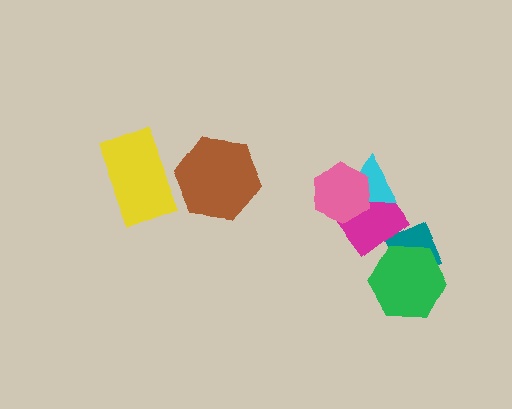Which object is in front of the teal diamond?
The green hexagon is in front of the teal diamond.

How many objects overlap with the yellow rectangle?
0 objects overlap with the yellow rectangle.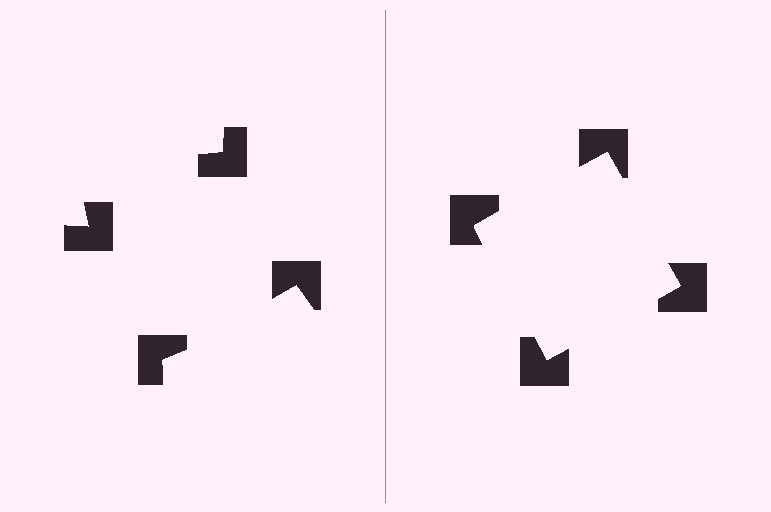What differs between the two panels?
The notched squares are positioned identically on both sides; only the wedge orientations differ. On the right they align to a square; on the left they are misaligned.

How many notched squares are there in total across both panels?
8 — 4 on each side.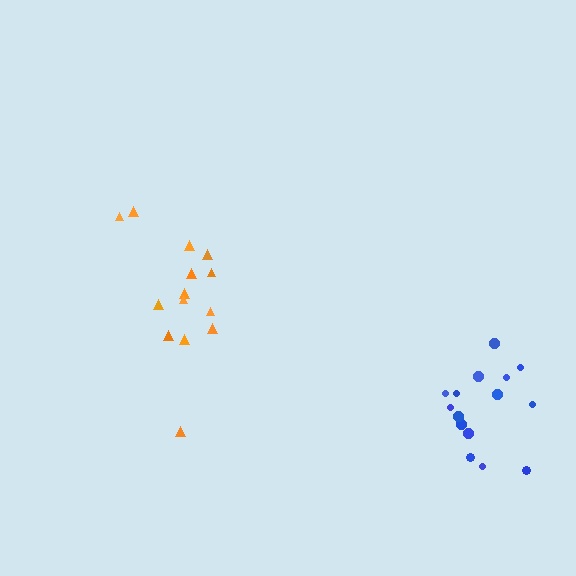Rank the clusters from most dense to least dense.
blue, orange.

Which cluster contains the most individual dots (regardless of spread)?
Blue (15).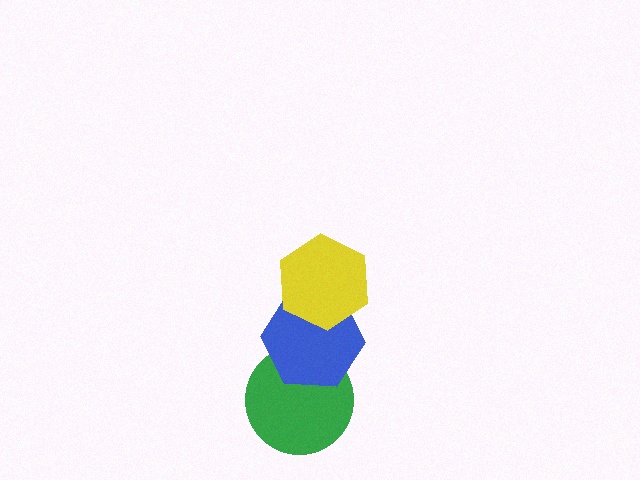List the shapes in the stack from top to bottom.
From top to bottom: the yellow hexagon, the blue hexagon, the green circle.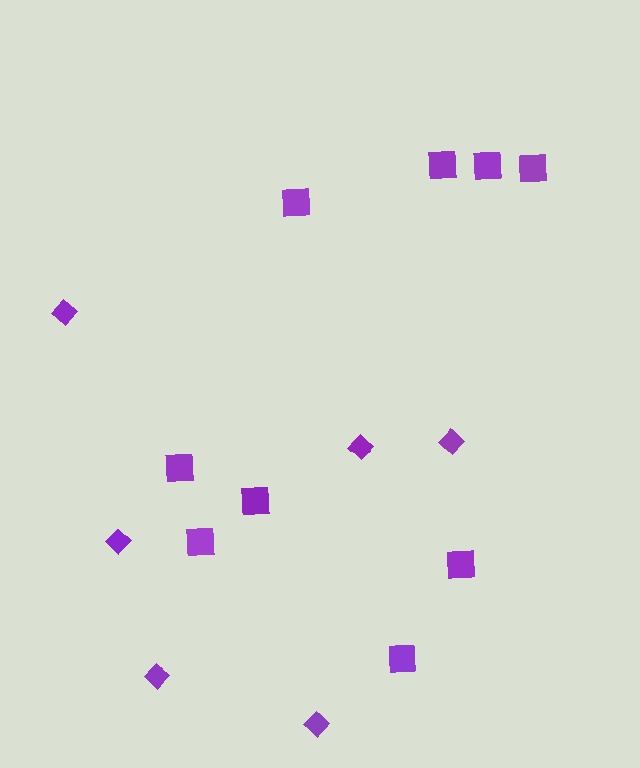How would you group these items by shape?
There are 2 groups: one group of squares (9) and one group of diamonds (6).